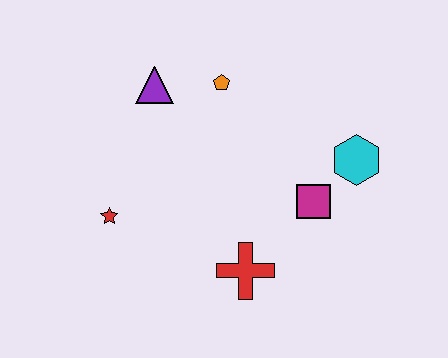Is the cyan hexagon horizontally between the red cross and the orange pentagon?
No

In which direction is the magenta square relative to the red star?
The magenta square is to the right of the red star.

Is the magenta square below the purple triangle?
Yes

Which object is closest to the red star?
The purple triangle is closest to the red star.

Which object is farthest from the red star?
The cyan hexagon is farthest from the red star.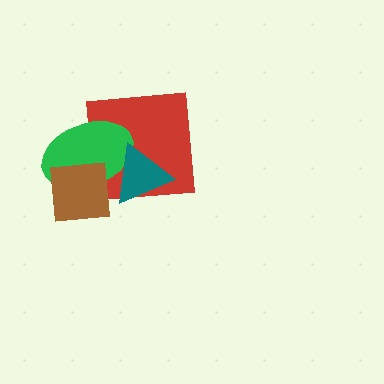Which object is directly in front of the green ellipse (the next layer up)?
The teal triangle is directly in front of the green ellipse.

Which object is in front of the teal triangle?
The brown square is in front of the teal triangle.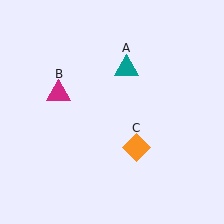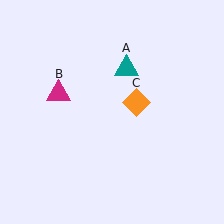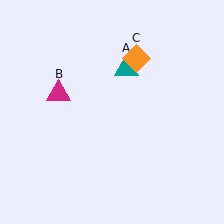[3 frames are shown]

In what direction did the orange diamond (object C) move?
The orange diamond (object C) moved up.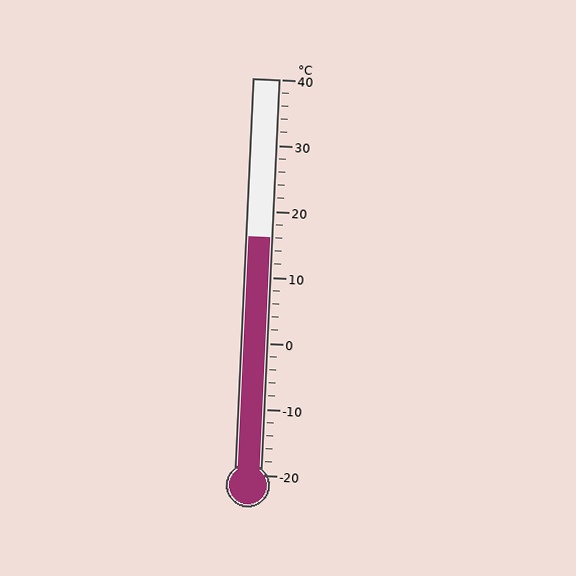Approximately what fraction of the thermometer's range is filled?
The thermometer is filled to approximately 60% of its range.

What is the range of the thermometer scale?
The thermometer scale ranges from -20°C to 40°C.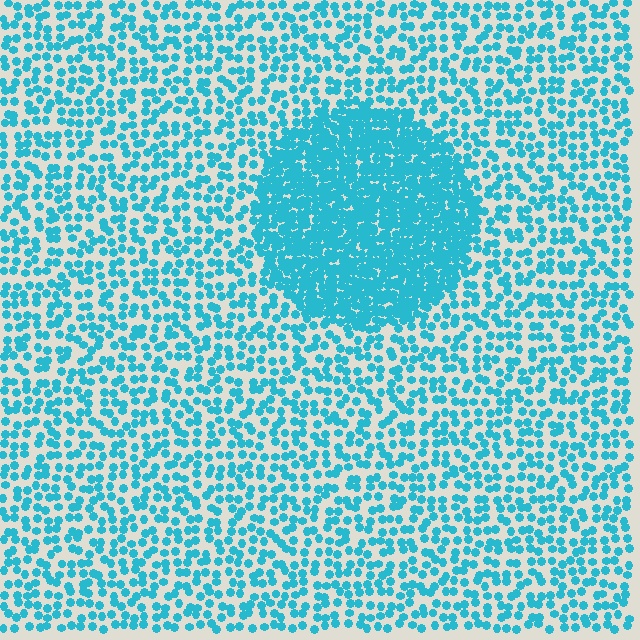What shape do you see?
I see a circle.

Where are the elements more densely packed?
The elements are more densely packed inside the circle boundary.